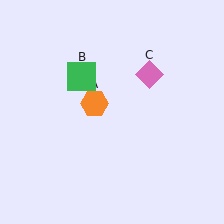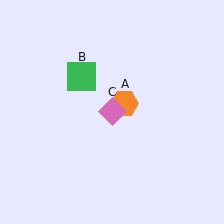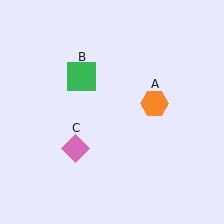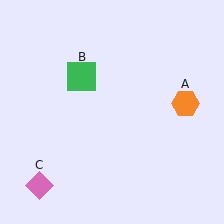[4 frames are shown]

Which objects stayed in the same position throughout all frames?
Green square (object B) remained stationary.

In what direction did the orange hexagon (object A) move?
The orange hexagon (object A) moved right.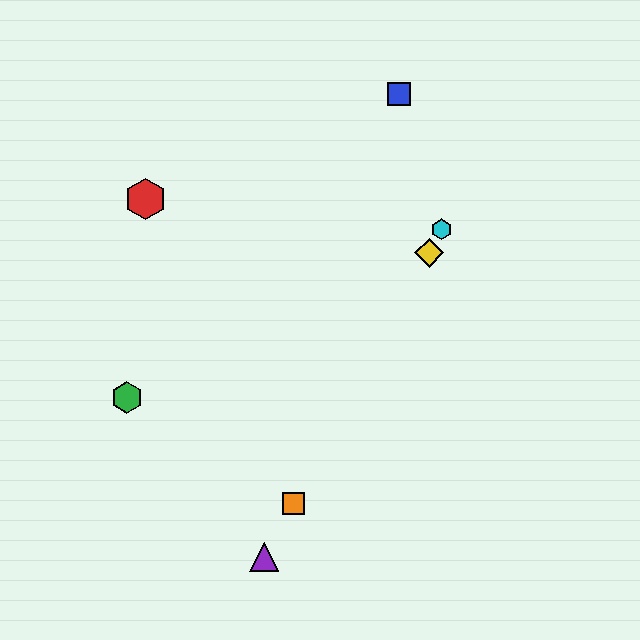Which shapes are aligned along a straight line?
The yellow diamond, the purple triangle, the orange square, the cyan hexagon are aligned along a straight line.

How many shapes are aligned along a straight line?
4 shapes (the yellow diamond, the purple triangle, the orange square, the cyan hexagon) are aligned along a straight line.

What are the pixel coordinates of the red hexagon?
The red hexagon is at (145, 199).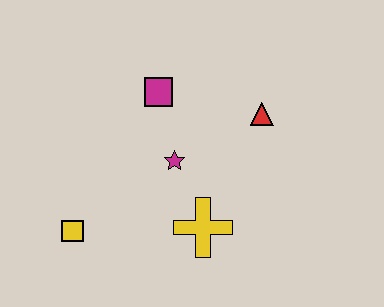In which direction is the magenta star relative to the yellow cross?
The magenta star is above the yellow cross.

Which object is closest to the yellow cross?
The magenta star is closest to the yellow cross.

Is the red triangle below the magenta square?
Yes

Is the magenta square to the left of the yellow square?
No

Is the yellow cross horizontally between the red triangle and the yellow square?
Yes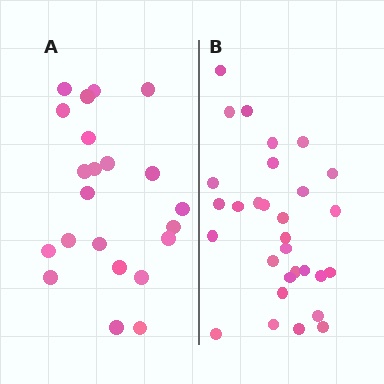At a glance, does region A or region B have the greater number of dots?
Region B (the right region) has more dots.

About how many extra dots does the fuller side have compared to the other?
Region B has roughly 8 or so more dots than region A.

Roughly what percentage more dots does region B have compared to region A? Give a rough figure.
About 35% more.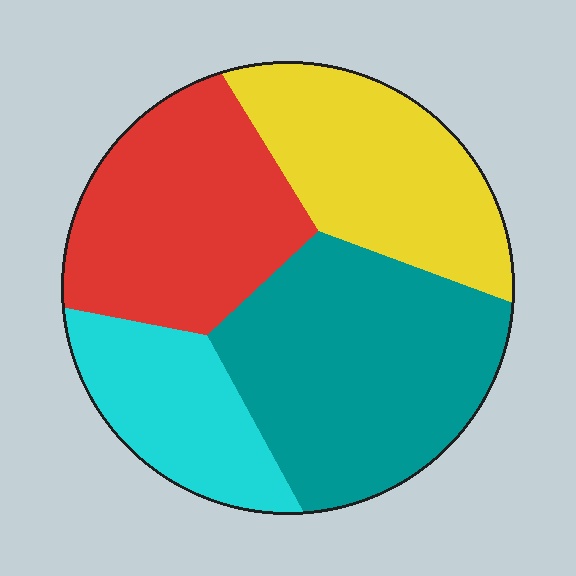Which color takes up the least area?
Cyan, at roughly 15%.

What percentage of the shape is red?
Red takes up about one quarter (1/4) of the shape.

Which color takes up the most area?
Teal, at roughly 35%.